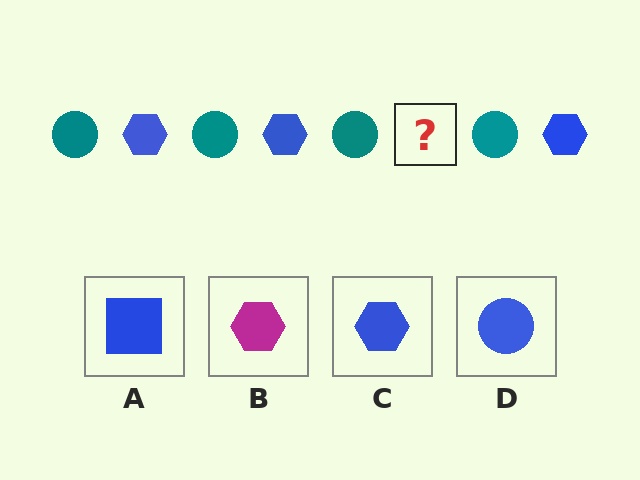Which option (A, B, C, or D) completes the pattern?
C.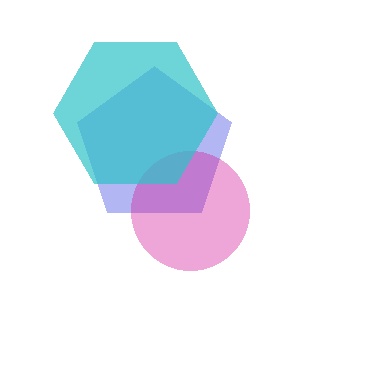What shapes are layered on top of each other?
The layered shapes are: a blue pentagon, a magenta circle, a cyan hexagon.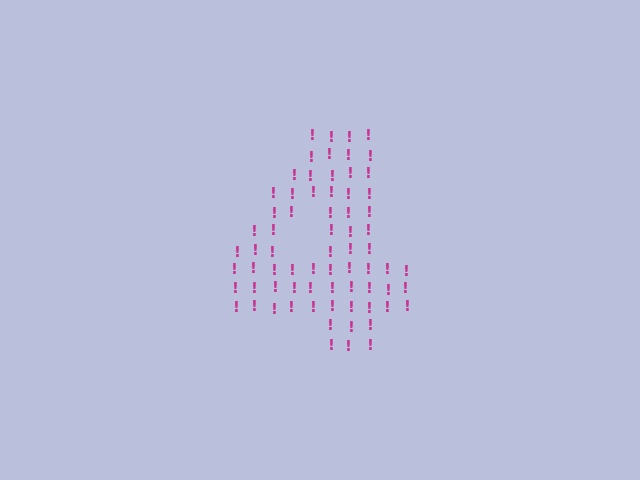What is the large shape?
The large shape is the digit 4.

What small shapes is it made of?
It is made of small exclamation marks.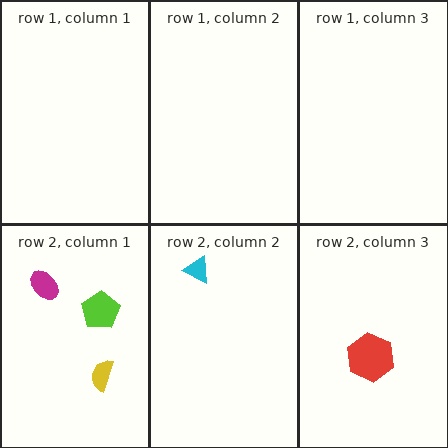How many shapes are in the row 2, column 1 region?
3.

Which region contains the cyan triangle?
The row 2, column 2 region.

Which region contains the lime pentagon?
The row 2, column 1 region.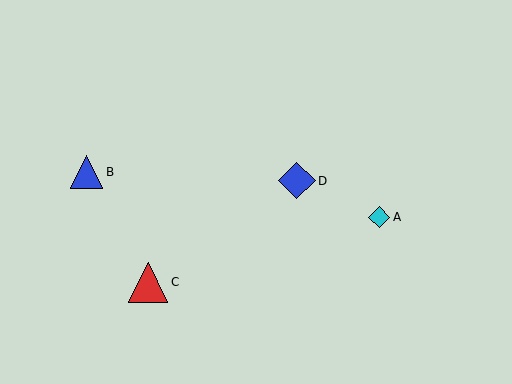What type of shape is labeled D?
Shape D is a blue diamond.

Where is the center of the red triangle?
The center of the red triangle is at (148, 282).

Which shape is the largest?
The red triangle (labeled C) is the largest.